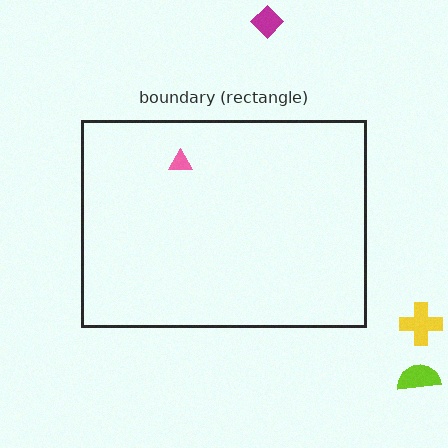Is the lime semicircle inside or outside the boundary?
Outside.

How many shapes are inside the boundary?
1 inside, 3 outside.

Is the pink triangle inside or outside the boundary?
Inside.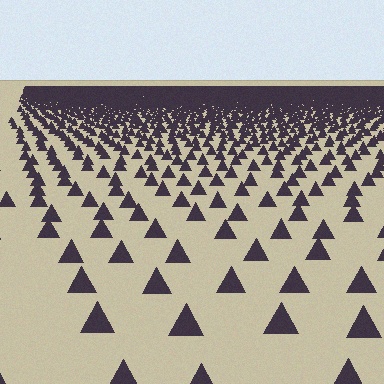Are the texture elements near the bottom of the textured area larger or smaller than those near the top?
Larger. Near the bottom, elements are closer to the viewer and appear at a bigger on-screen size.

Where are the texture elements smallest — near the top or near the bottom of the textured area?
Near the top.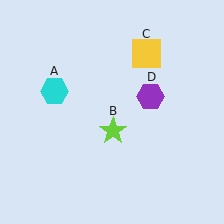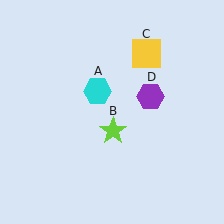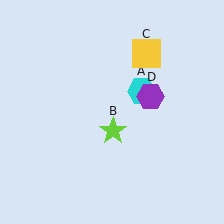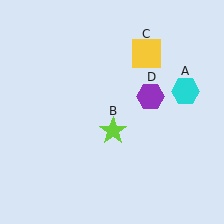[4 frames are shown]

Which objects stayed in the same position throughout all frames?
Lime star (object B) and yellow square (object C) and purple hexagon (object D) remained stationary.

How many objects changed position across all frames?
1 object changed position: cyan hexagon (object A).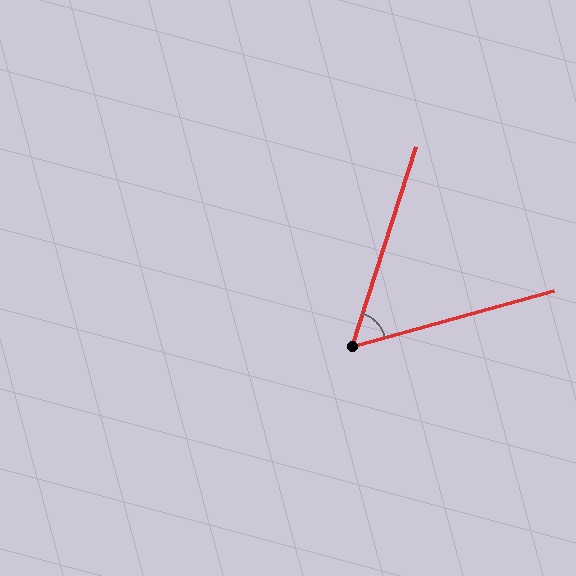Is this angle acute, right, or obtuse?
It is acute.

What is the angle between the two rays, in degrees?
Approximately 57 degrees.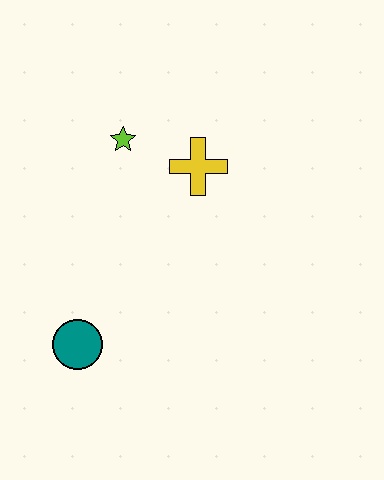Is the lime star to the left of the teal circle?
No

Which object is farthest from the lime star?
The teal circle is farthest from the lime star.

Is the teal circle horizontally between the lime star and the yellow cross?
No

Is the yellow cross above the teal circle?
Yes